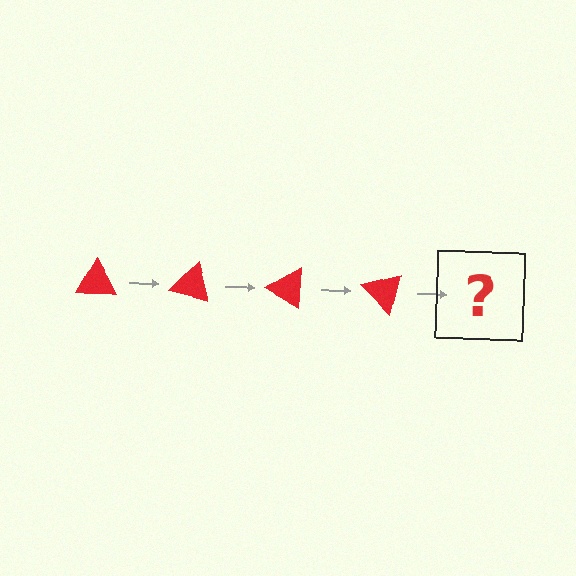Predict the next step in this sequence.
The next step is a red triangle rotated 60 degrees.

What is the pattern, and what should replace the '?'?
The pattern is that the triangle rotates 15 degrees each step. The '?' should be a red triangle rotated 60 degrees.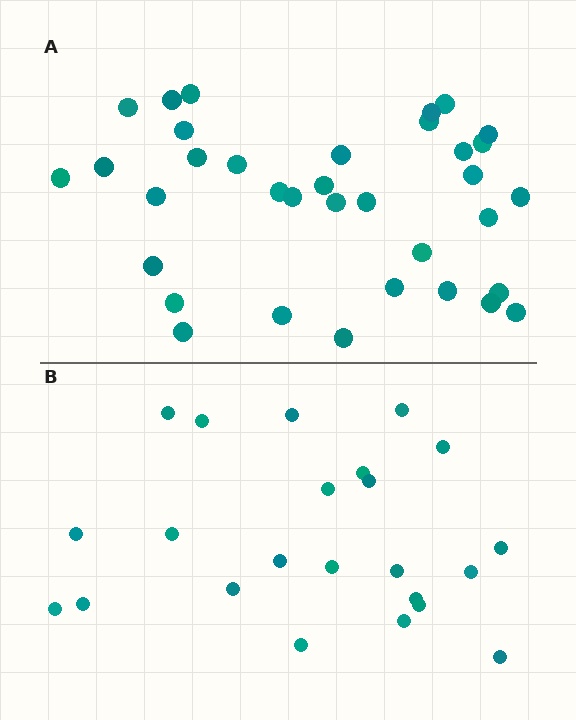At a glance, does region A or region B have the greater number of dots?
Region A (the top region) has more dots.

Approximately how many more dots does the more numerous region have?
Region A has roughly 12 or so more dots than region B.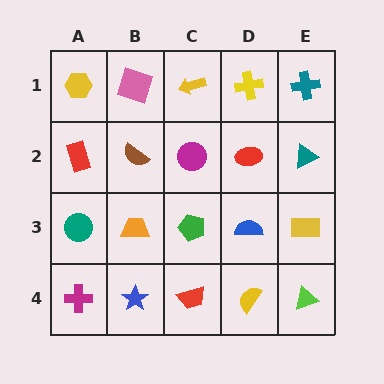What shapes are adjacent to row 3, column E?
A teal triangle (row 2, column E), a lime triangle (row 4, column E), a blue semicircle (row 3, column D).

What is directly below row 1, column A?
A red rectangle.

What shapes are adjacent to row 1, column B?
A brown semicircle (row 2, column B), a yellow hexagon (row 1, column A), a yellow arrow (row 1, column C).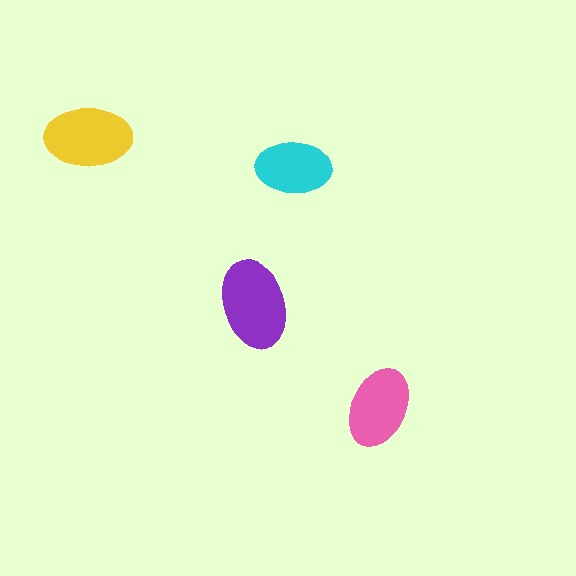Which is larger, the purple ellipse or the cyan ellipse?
The purple one.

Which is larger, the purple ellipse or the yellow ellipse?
The purple one.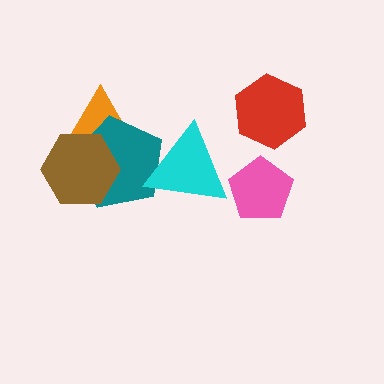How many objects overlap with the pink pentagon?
0 objects overlap with the pink pentagon.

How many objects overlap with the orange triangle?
2 objects overlap with the orange triangle.